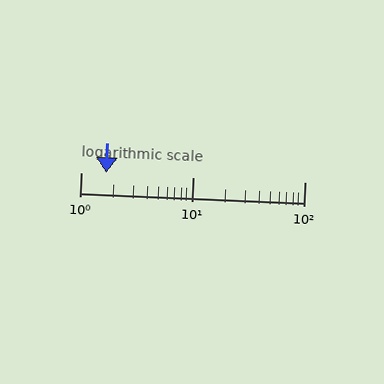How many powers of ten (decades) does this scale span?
The scale spans 2 decades, from 1 to 100.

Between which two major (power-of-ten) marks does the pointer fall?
The pointer is between 1 and 10.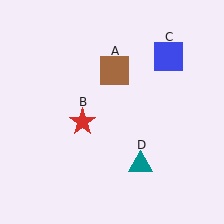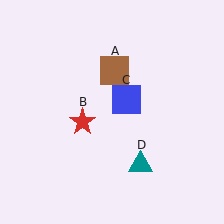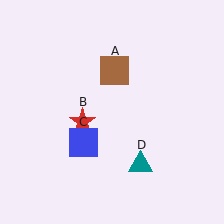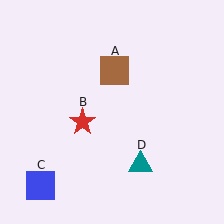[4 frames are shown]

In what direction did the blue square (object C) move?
The blue square (object C) moved down and to the left.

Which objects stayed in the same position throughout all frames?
Brown square (object A) and red star (object B) and teal triangle (object D) remained stationary.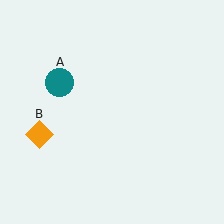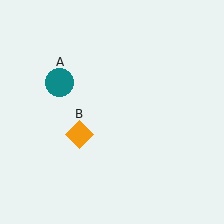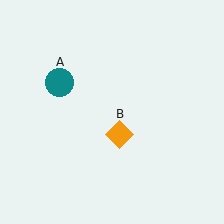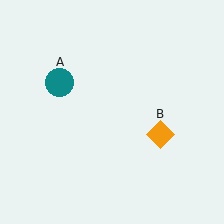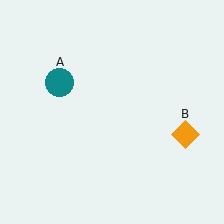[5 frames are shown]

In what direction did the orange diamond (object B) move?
The orange diamond (object B) moved right.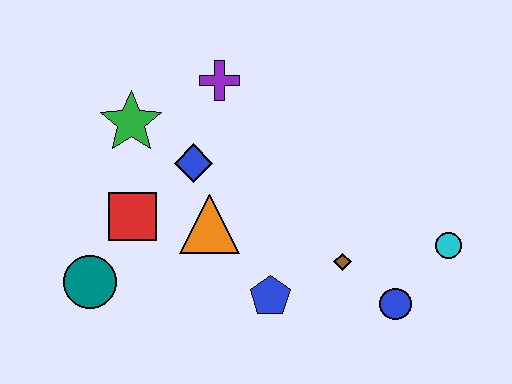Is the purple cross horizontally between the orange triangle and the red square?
No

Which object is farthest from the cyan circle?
The teal circle is farthest from the cyan circle.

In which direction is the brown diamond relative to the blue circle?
The brown diamond is to the left of the blue circle.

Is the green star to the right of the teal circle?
Yes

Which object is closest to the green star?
The blue diamond is closest to the green star.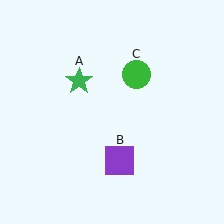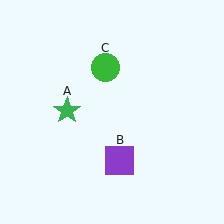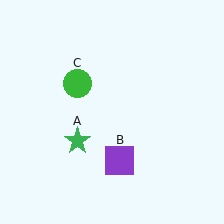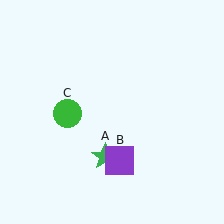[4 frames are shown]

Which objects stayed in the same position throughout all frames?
Purple square (object B) remained stationary.